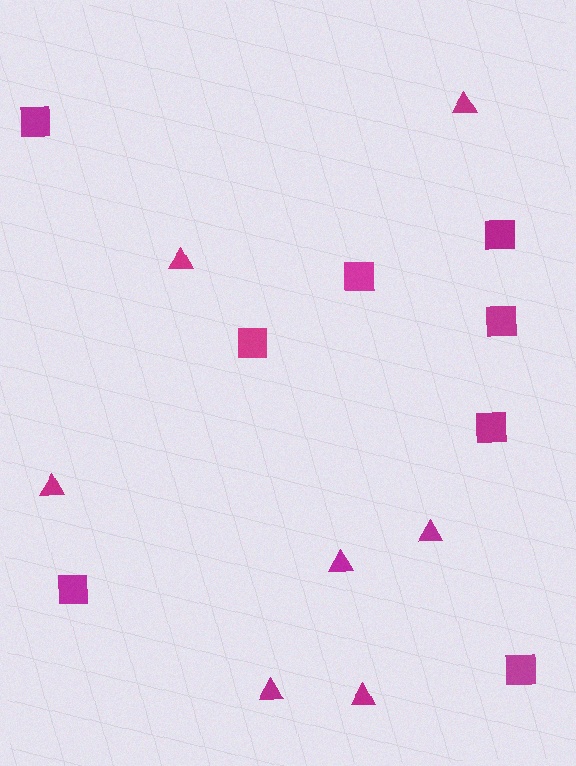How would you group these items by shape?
There are 2 groups: one group of squares (8) and one group of triangles (7).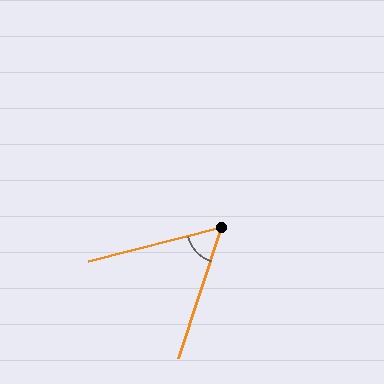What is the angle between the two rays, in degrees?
Approximately 58 degrees.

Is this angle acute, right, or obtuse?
It is acute.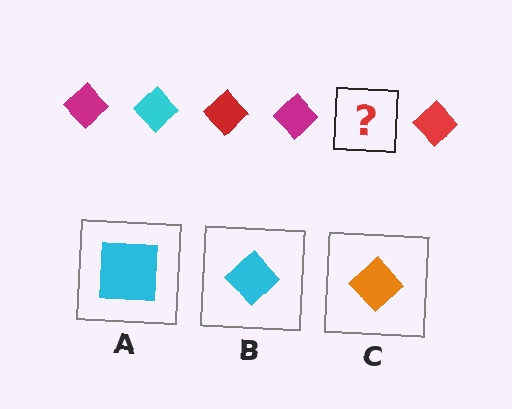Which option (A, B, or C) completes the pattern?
B.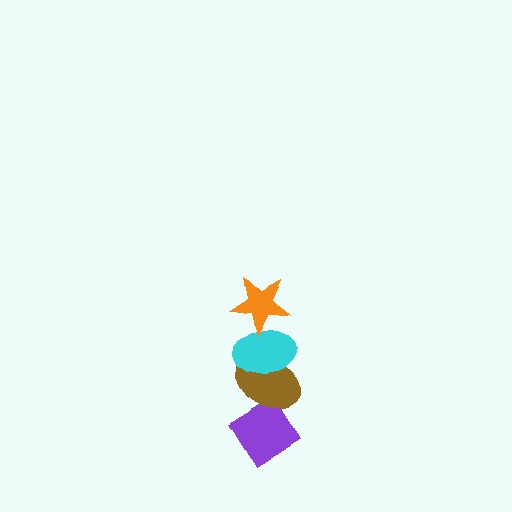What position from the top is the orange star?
The orange star is 1st from the top.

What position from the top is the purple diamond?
The purple diamond is 4th from the top.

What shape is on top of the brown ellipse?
The cyan ellipse is on top of the brown ellipse.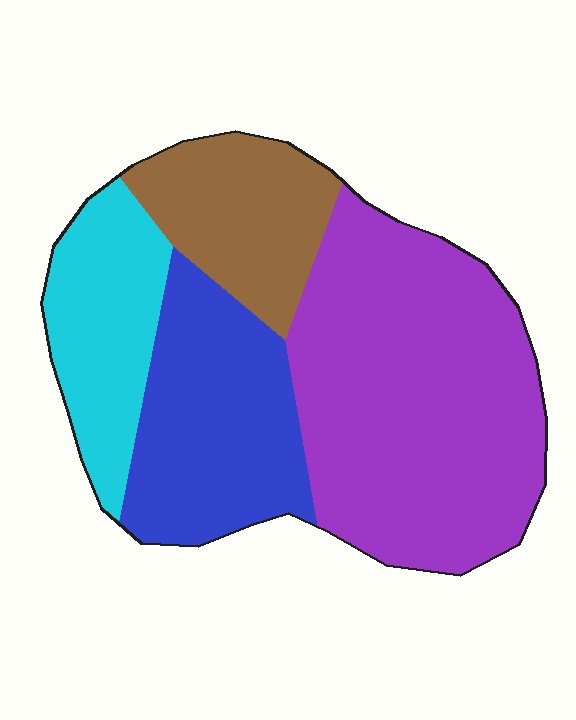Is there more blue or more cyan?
Blue.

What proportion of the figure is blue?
Blue takes up about one quarter (1/4) of the figure.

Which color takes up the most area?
Purple, at roughly 45%.